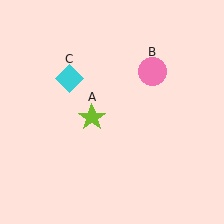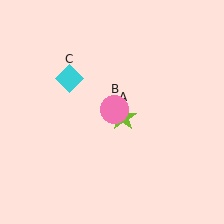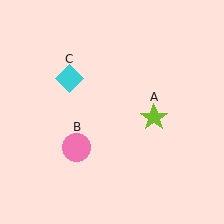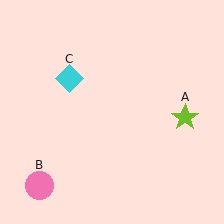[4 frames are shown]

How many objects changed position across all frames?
2 objects changed position: lime star (object A), pink circle (object B).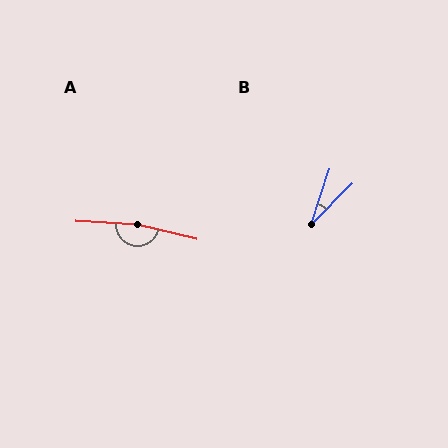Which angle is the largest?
A, at approximately 169 degrees.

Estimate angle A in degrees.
Approximately 169 degrees.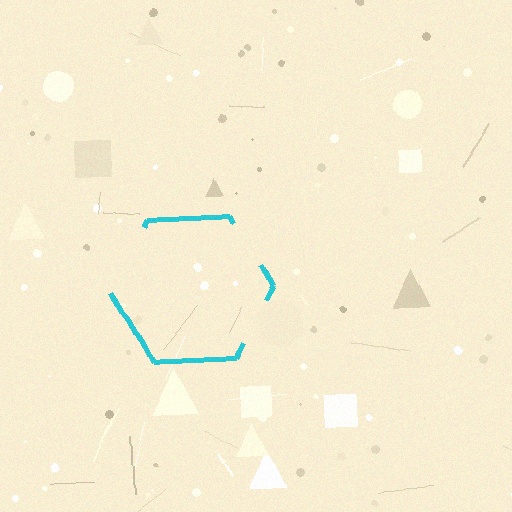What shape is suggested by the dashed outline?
The dashed outline suggests a hexagon.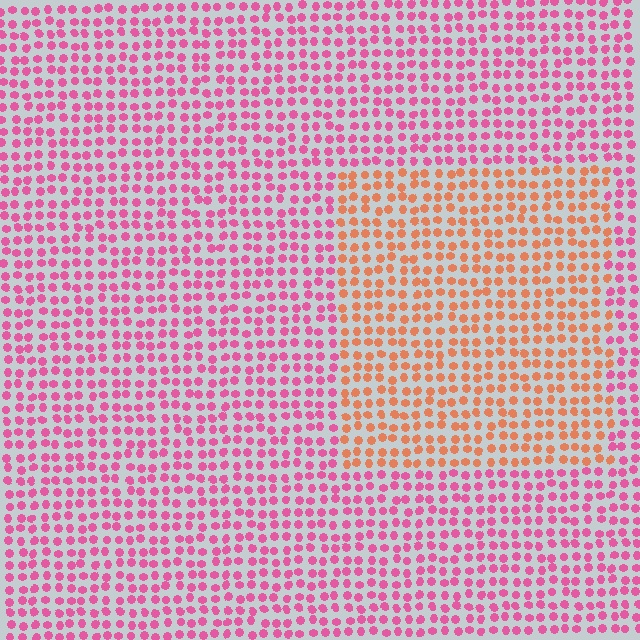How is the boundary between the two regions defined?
The boundary is defined purely by a slight shift in hue (about 48 degrees). Spacing, size, and orientation are identical on both sides.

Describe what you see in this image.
The image is filled with small pink elements in a uniform arrangement. A rectangle-shaped region is visible where the elements are tinted to a slightly different hue, forming a subtle color boundary.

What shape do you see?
I see a rectangle.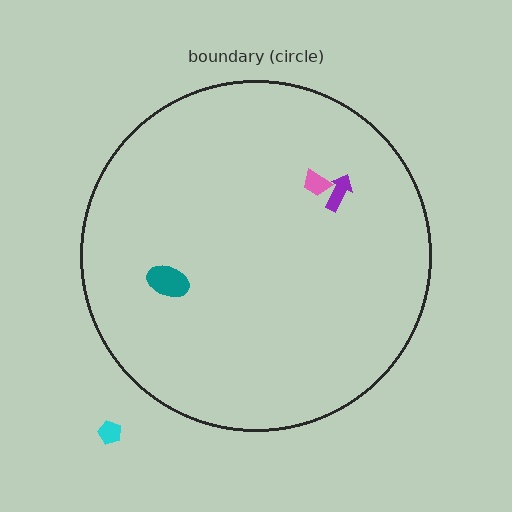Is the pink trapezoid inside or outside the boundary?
Inside.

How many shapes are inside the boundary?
3 inside, 1 outside.